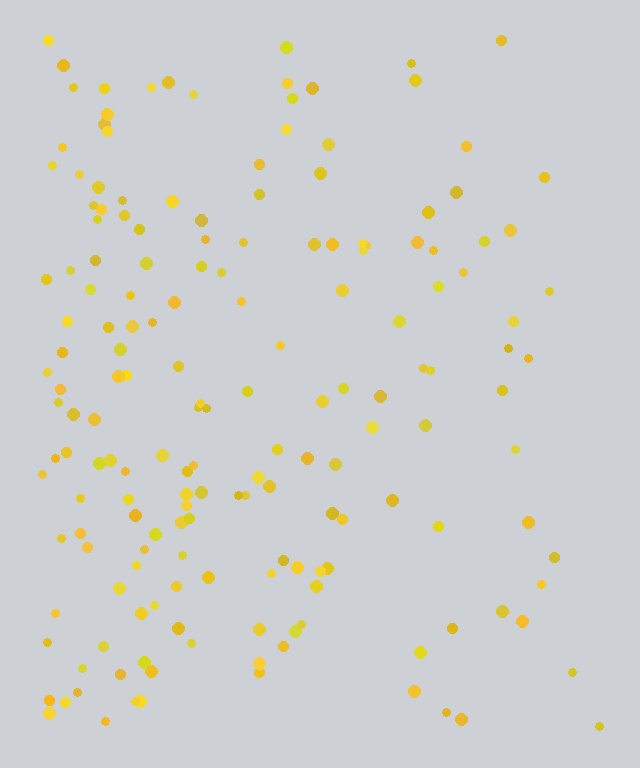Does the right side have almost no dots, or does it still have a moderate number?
Still a moderate number, just noticeably fewer than the left.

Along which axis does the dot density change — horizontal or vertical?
Horizontal.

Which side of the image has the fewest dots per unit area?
The right.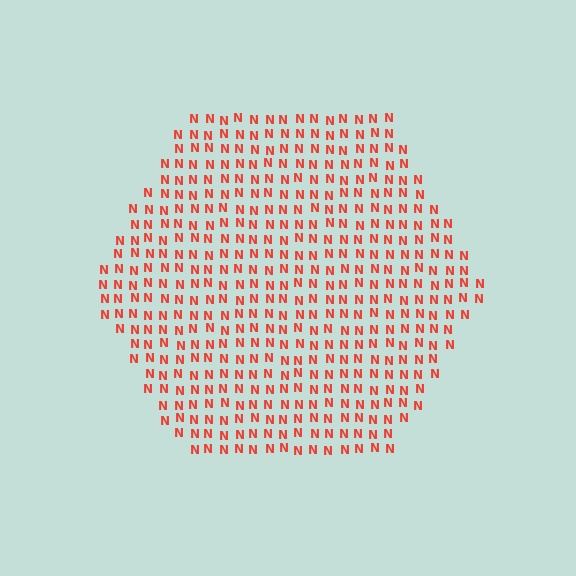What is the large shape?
The large shape is a hexagon.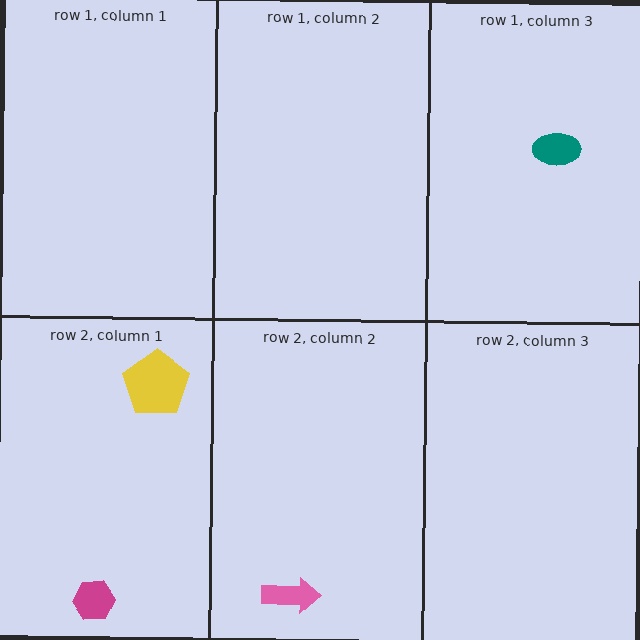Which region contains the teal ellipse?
The row 1, column 3 region.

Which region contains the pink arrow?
The row 2, column 2 region.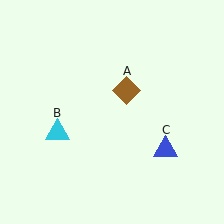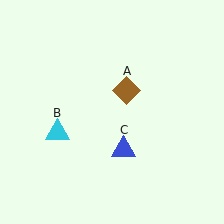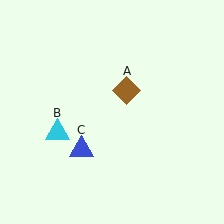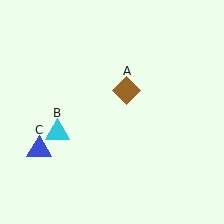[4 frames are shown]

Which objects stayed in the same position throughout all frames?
Brown diamond (object A) and cyan triangle (object B) remained stationary.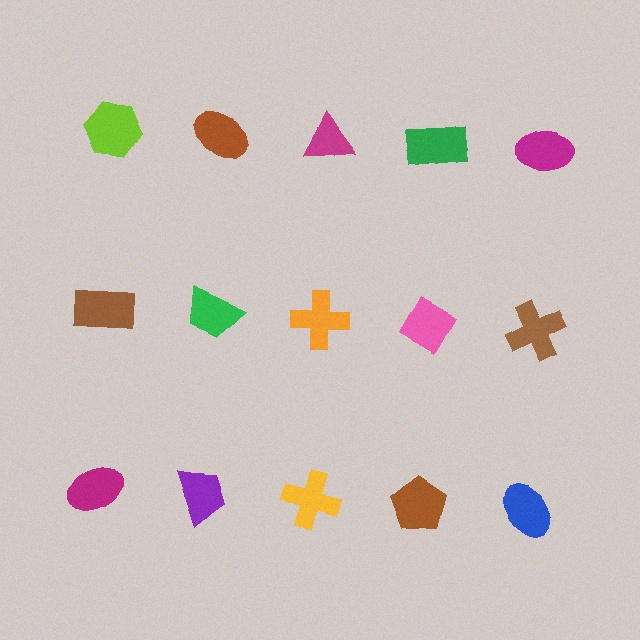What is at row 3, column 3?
A yellow cross.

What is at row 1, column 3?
A magenta triangle.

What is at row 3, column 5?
A blue ellipse.